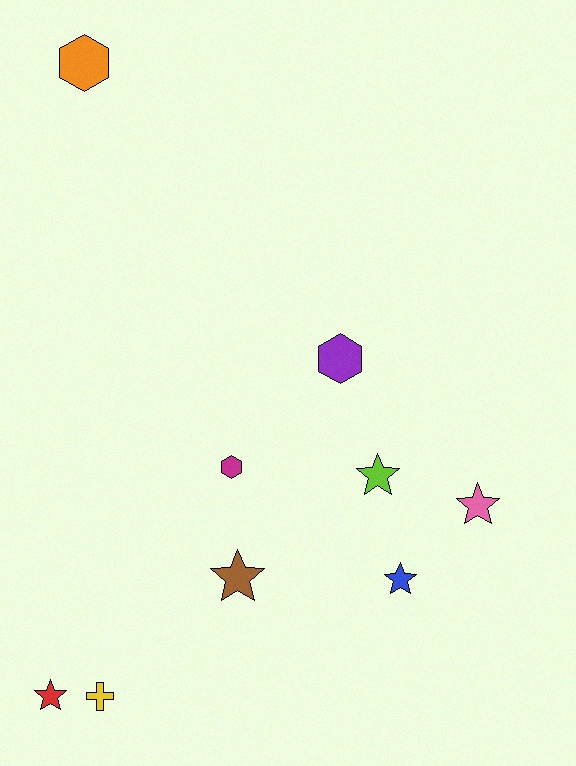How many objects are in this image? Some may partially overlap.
There are 9 objects.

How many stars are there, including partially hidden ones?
There are 5 stars.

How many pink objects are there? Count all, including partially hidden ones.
There is 1 pink object.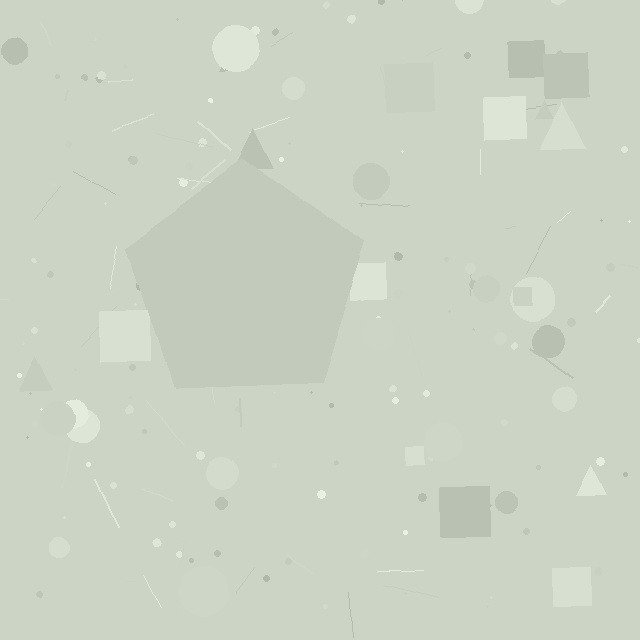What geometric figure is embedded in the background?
A pentagon is embedded in the background.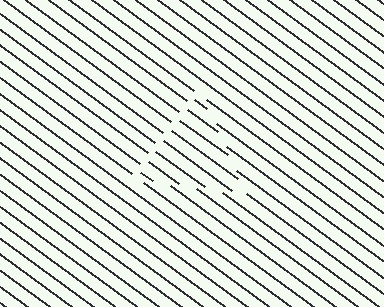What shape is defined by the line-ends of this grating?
An illusory triangle. The interior of the shape contains the same grating, shifted by half a period — the contour is defined by the phase discontinuity where line-ends from the inner and outer gratings abut.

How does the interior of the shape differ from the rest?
The interior of the shape contains the same grating, shifted by half a period — the contour is defined by the phase discontinuity where line-ends from the inner and outer gratings abut.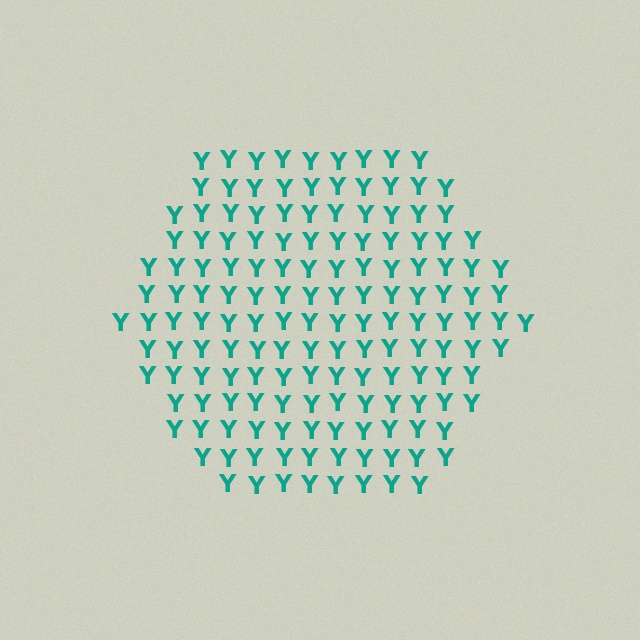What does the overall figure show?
The overall figure shows a hexagon.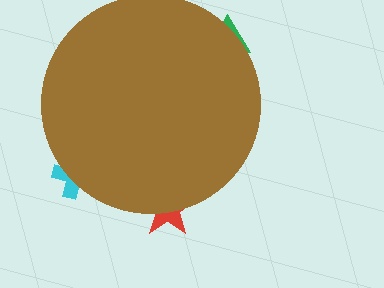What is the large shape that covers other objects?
A brown circle.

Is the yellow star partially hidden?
Yes, the yellow star is partially hidden behind the brown circle.